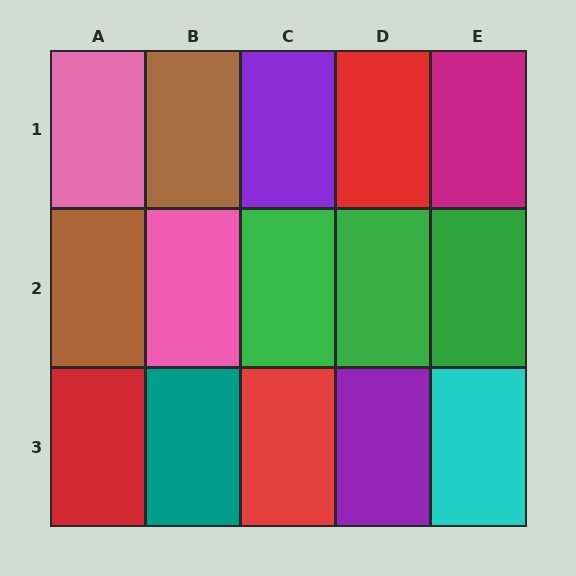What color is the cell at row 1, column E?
Magenta.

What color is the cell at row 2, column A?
Brown.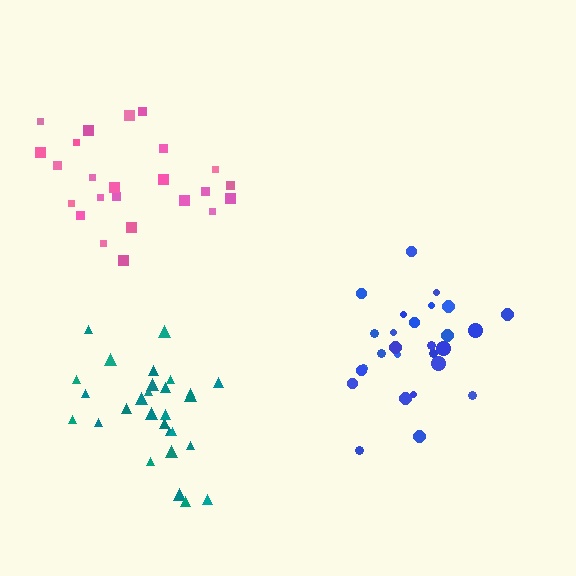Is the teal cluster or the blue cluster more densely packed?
Teal.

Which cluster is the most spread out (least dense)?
Pink.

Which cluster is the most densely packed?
Teal.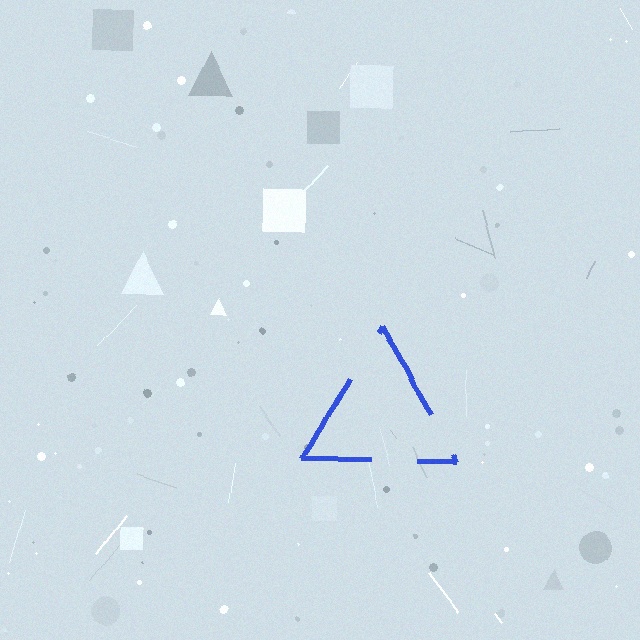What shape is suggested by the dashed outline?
The dashed outline suggests a triangle.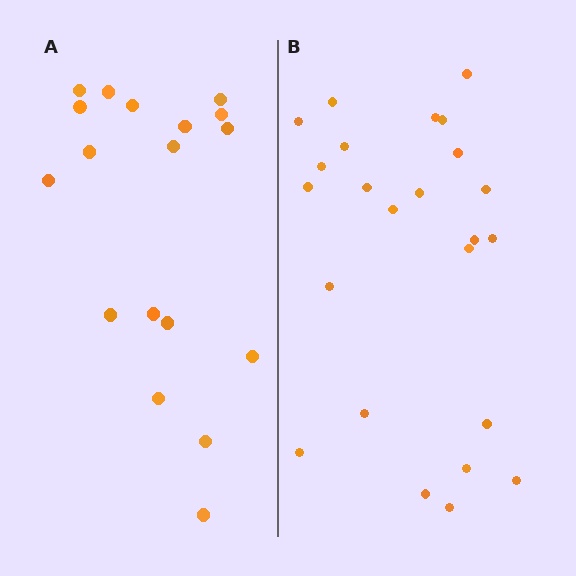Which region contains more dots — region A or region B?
Region B (the right region) has more dots.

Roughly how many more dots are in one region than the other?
Region B has about 6 more dots than region A.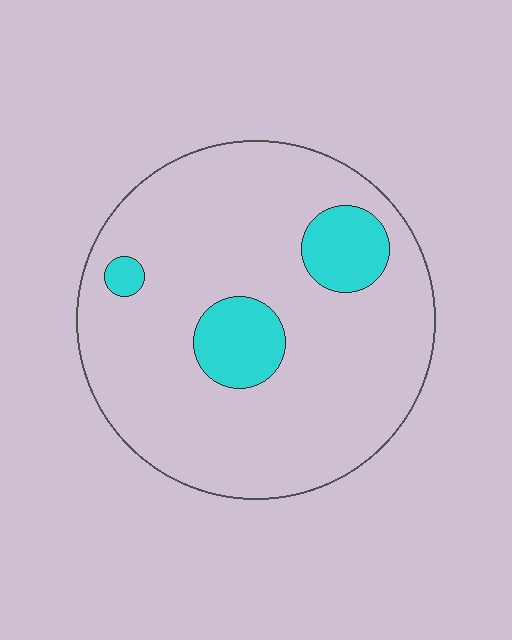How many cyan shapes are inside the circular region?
3.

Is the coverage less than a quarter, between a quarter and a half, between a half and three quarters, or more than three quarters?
Less than a quarter.